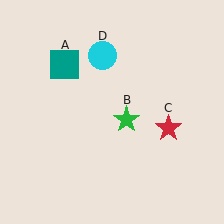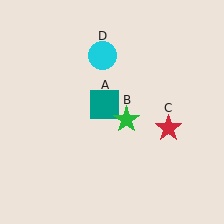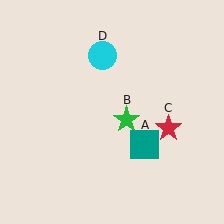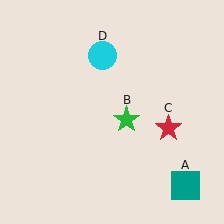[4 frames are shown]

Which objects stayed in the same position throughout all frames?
Green star (object B) and red star (object C) and cyan circle (object D) remained stationary.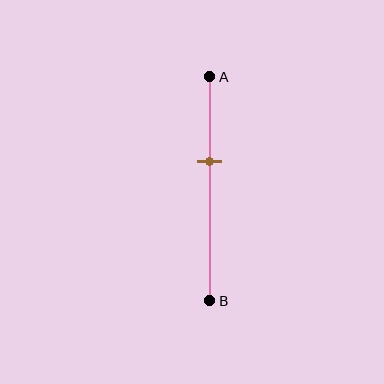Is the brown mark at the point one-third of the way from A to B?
No, the mark is at about 40% from A, not at the 33% one-third point.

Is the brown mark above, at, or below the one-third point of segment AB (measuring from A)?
The brown mark is below the one-third point of segment AB.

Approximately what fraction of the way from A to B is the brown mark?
The brown mark is approximately 40% of the way from A to B.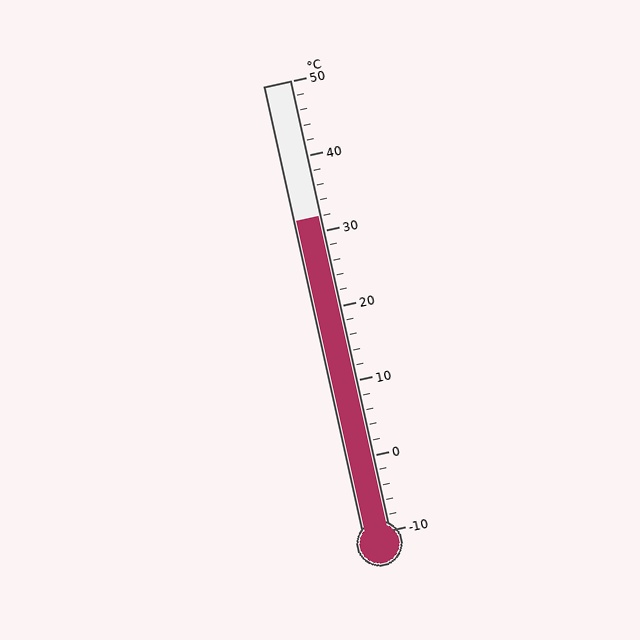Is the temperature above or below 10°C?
The temperature is above 10°C.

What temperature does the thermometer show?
The thermometer shows approximately 32°C.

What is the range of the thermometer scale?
The thermometer scale ranges from -10°C to 50°C.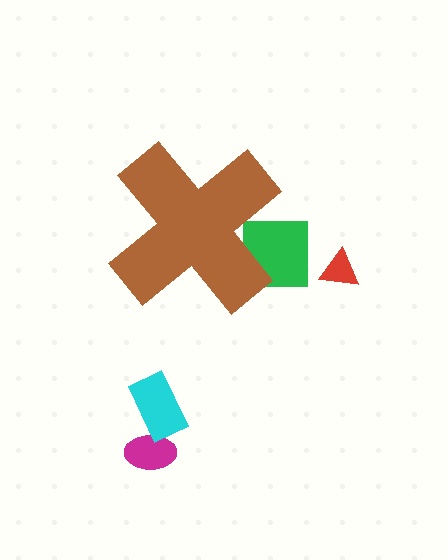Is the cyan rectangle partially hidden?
No, the cyan rectangle is fully visible.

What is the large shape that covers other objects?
A brown cross.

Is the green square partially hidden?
Yes, the green square is partially hidden behind the brown cross.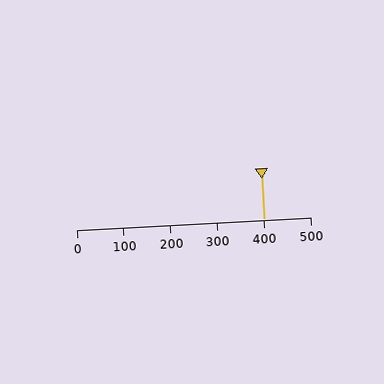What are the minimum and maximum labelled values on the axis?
The axis runs from 0 to 500.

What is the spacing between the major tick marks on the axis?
The major ticks are spaced 100 apart.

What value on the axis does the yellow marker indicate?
The marker indicates approximately 400.